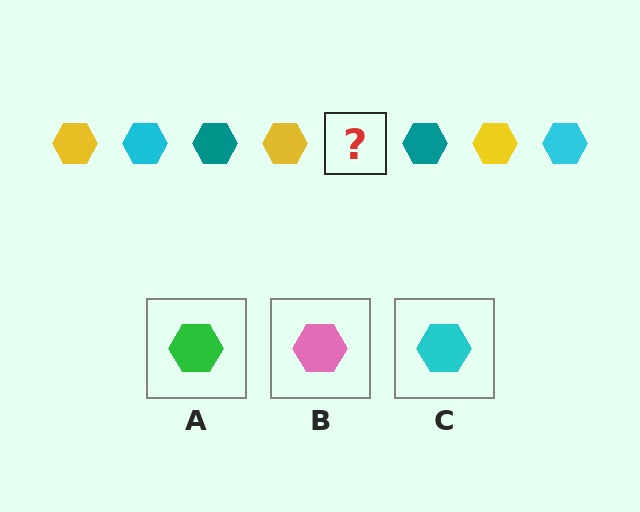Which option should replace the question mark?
Option C.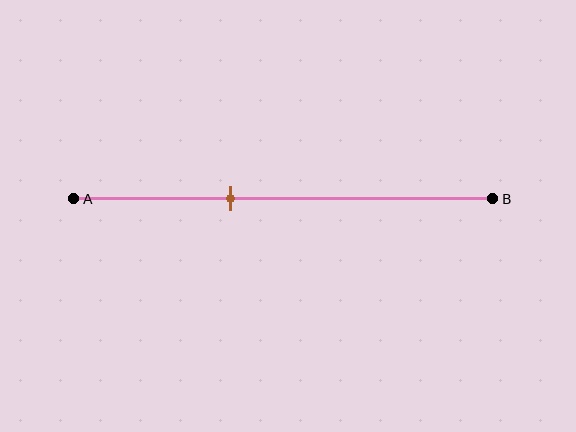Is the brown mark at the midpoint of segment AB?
No, the mark is at about 35% from A, not at the 50% midpoint.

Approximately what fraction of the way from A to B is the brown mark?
The brown mark is approximately 35% of the way from A to B.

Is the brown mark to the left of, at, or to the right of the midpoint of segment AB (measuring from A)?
The brown mark is to the left of the midpoint of segment AB.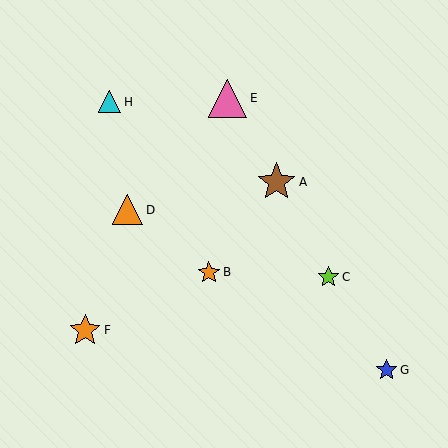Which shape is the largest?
The brown star (labeled A) is the largest.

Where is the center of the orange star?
The center of the orange star is at (209, 272).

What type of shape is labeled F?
Shape F is an orange star.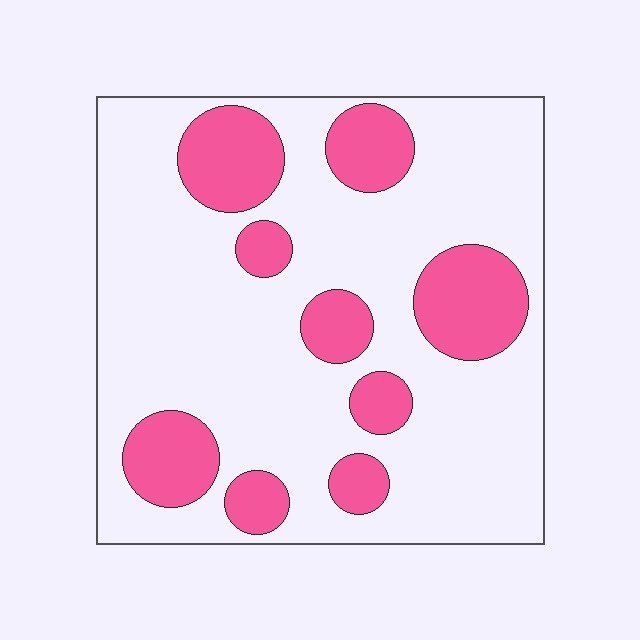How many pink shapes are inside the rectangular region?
9.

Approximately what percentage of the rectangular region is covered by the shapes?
Approximately 25%.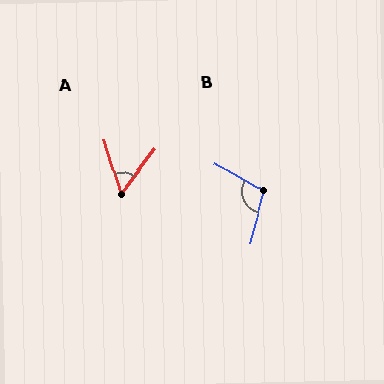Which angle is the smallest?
A, at approximately 54 degrees.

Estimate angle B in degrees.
Approximately 104 degrees.